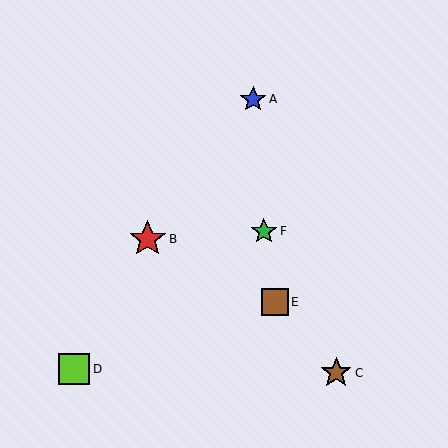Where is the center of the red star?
The center of the red star is at (148, 239).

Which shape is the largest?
The red star (labeled B) is the largest.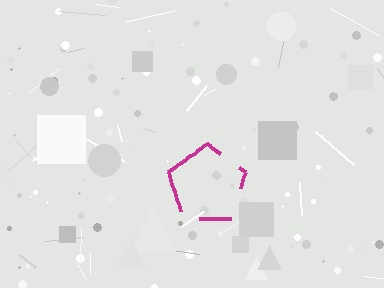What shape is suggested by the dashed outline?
The dashed outline suggests a pentagon.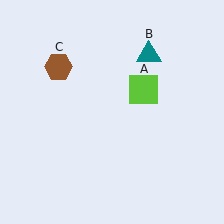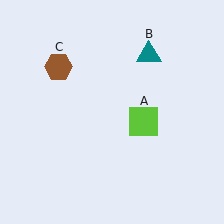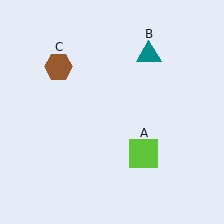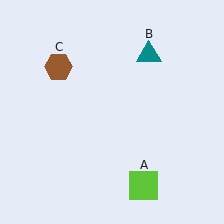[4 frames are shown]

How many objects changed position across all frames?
1 object changed position: lime square (object A).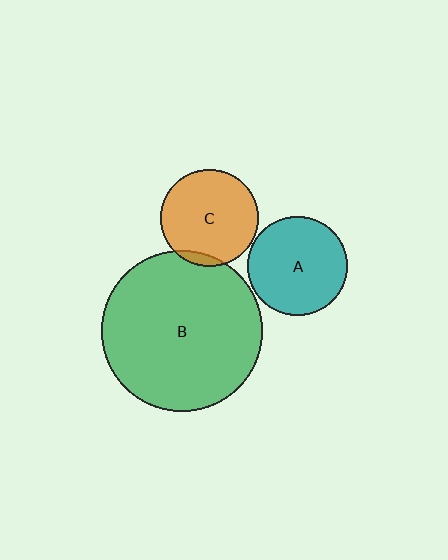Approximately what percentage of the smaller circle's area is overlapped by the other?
Approximately 5%.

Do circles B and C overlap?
Yes.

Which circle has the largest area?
Circle B (green).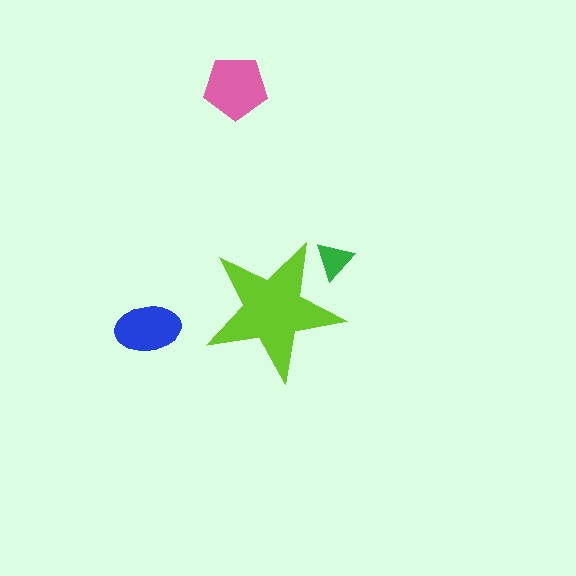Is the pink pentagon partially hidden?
No, the pink pentagon is fully visible.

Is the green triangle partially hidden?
Yes, the green triangle is partially hidden behind the lime star.